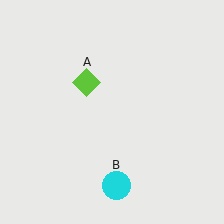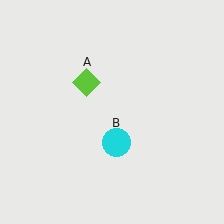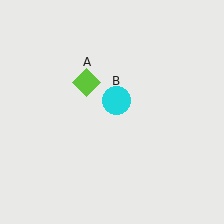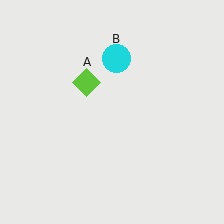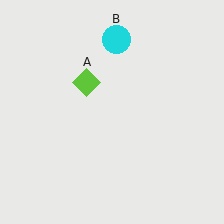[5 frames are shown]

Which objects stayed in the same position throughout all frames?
Lime diamond (object A) remained stationary.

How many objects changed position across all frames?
1 object changed position: cyan circle (object B).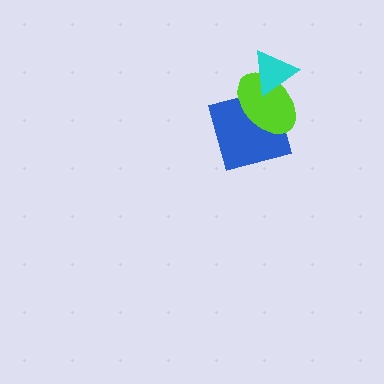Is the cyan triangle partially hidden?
No, no other shape covers it.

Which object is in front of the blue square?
The lime ellipse is in front of the blue square.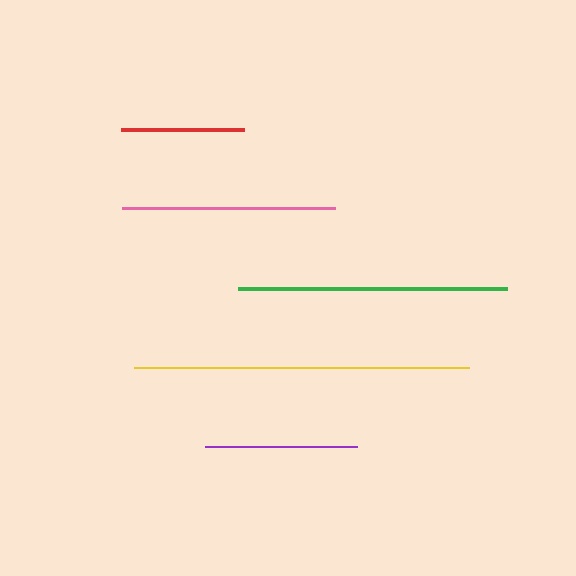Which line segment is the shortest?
The red line is the shortest at approximately 123 pixels.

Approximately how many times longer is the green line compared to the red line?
The green line is approximately 2.2 times the length of the red line.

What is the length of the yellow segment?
The yellow segment is approximately 334 pixels long.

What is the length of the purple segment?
The purple segment is approximately 152 pixels long.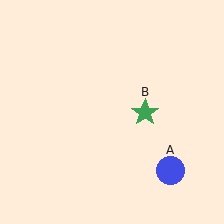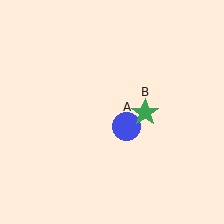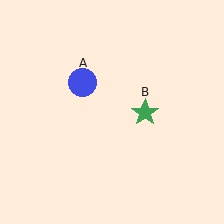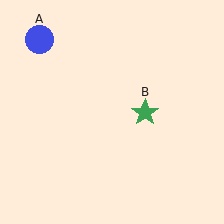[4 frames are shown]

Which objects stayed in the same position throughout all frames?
Green star (object B) remained stationary.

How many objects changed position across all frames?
1 object changed position: blue circle (object A).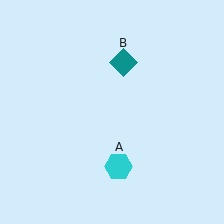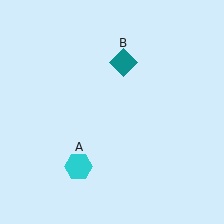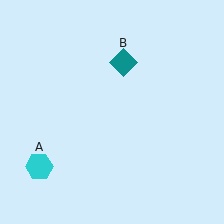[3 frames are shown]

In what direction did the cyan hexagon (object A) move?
The cyan hexagon (object A) moved left.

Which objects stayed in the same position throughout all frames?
Teal diamond (object B) remained stationary.